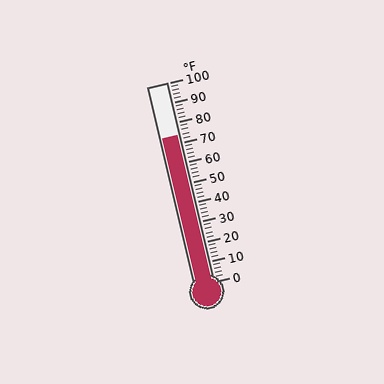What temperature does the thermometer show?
The thermometer shows approximately 74°F.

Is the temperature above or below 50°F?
The temperature is above 50°F.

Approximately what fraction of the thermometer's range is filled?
The thermometer is filled to approximately 75% of its range.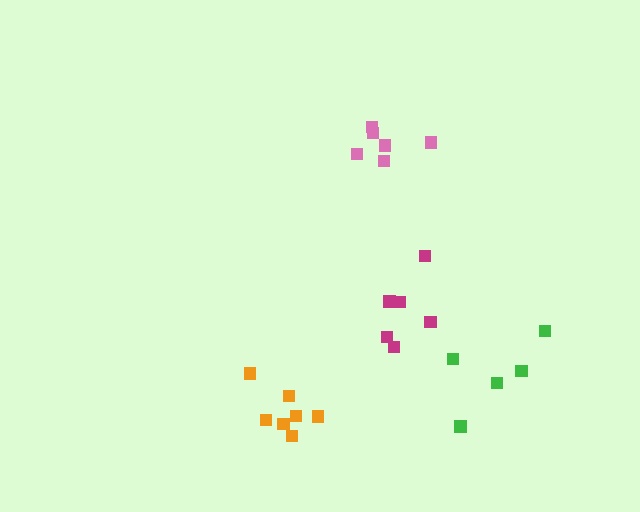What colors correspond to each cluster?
The clusters are colored: pink, magenta, orange, green.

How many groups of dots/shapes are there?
There are 4 groups.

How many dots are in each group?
Group 1: 6 dots, Group 2: 6 dots, Group 3: 7 dots, Group 4: 5 dots (24 total).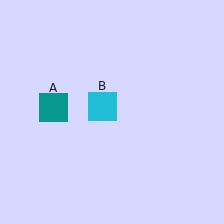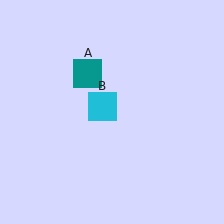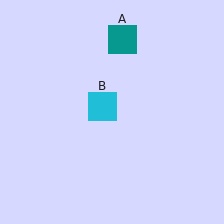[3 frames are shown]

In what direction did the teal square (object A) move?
The teal square (object A) moved up and to the right.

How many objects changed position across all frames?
1 object changed position: teal square (object A).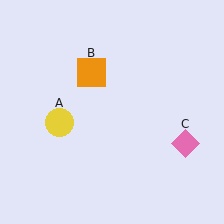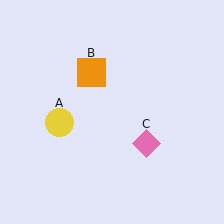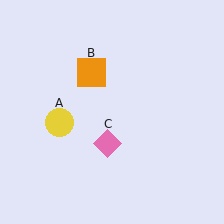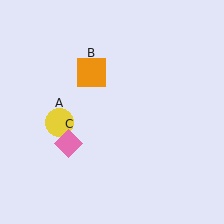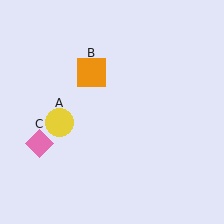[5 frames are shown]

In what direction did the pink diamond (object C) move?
The pink diamond (object C) moved left.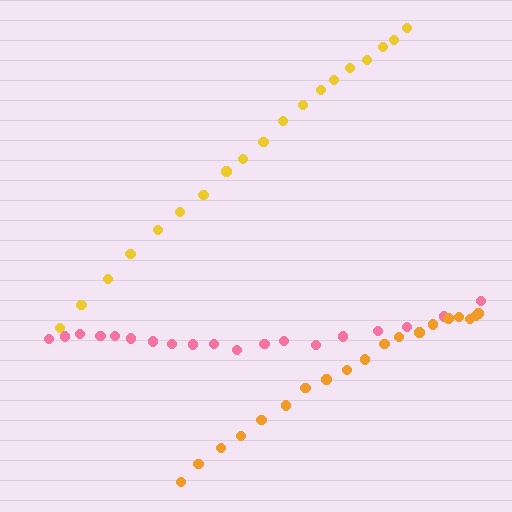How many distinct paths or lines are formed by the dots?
There are 3 distinct paths.